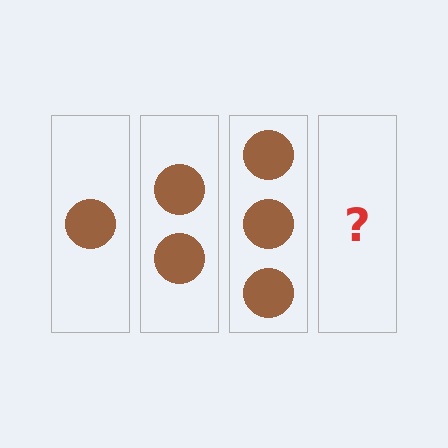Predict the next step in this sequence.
The next step is 4 circles.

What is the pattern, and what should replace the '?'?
The pattern is that each step adds one more circle. The '?' should be 4 circles.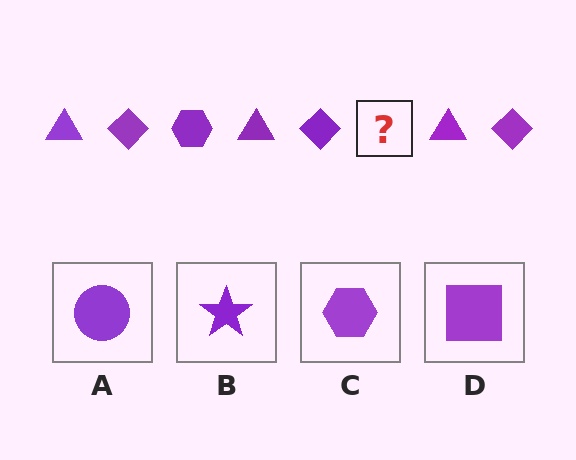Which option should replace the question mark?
Option C.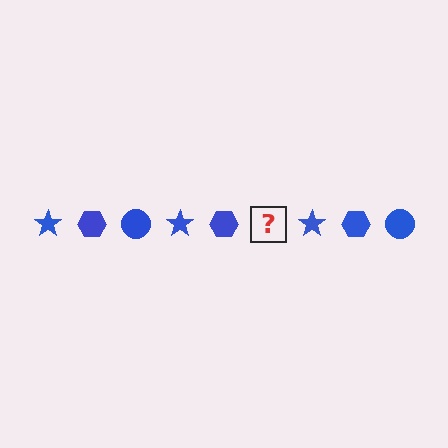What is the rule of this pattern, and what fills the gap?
The rule is that the pattern cycles through star, hexagon, circle shapes in blue. The gap should be filled with a blue circle.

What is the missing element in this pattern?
The missing element is a blue circle.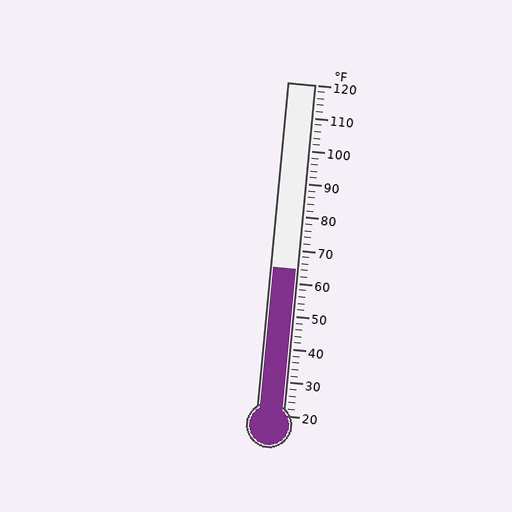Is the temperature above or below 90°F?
The temperature is below 90°F.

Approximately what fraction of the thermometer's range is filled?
The thermometer is filled to approximately 45% of its range.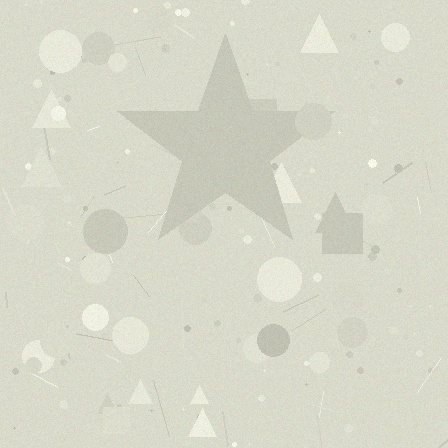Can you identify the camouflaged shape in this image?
The camouflaged shape is a star.